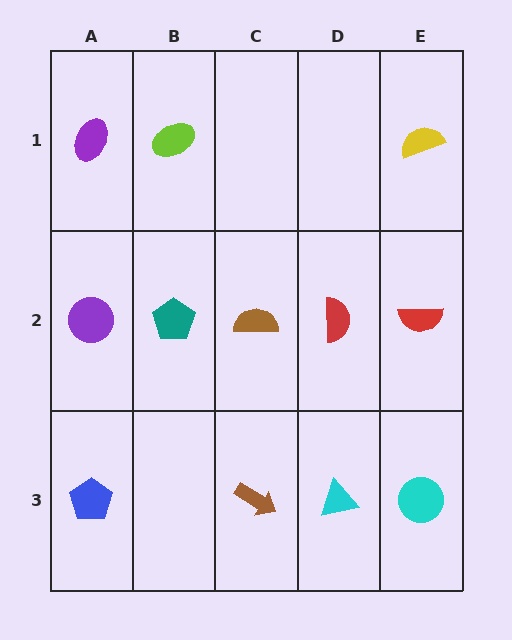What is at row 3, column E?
A cyan circle.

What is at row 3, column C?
A brown arrow.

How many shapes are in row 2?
5 shapes.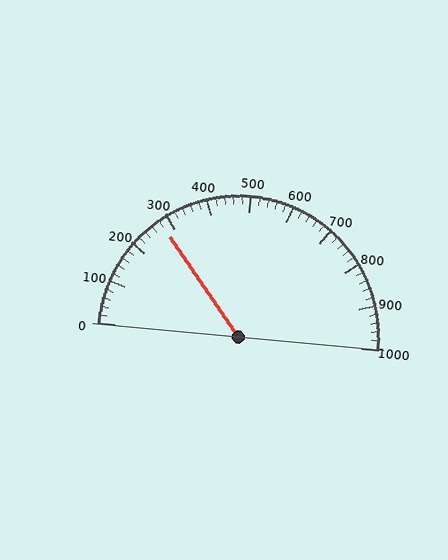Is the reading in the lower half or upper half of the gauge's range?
The reading is in the lower half of the range (0 to 1000).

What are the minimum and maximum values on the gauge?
The gauge ranges from 0 to 1000.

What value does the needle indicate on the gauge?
The needle indicates approximately 280.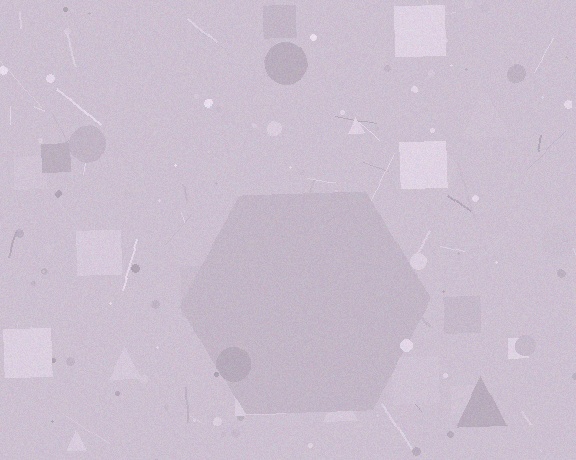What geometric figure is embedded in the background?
A hexagon is embedded in the background.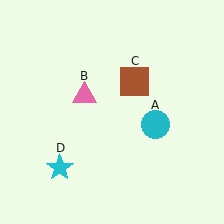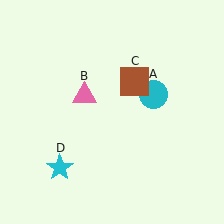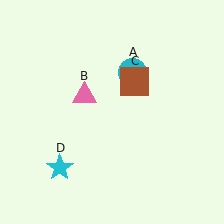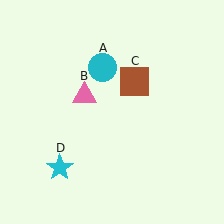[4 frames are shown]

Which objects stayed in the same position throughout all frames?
Pink triangle (object B) and brown square (object C) and cyan star (object D) remained stationary.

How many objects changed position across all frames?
1 object changed position: cyan circle (object A).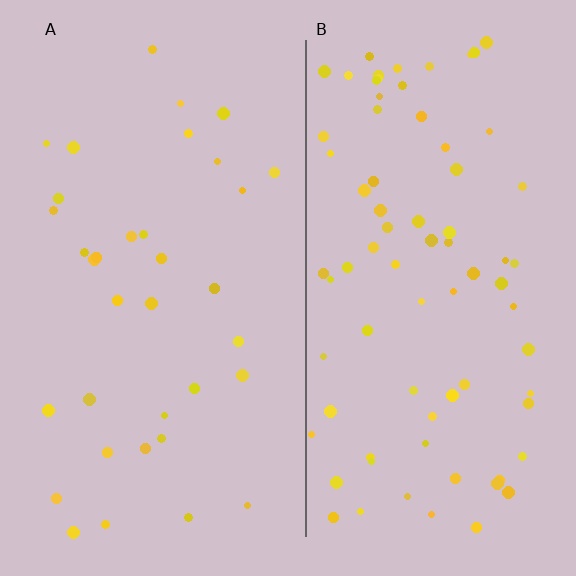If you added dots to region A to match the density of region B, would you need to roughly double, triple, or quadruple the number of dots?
Approximately double.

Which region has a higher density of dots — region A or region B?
B (the right).